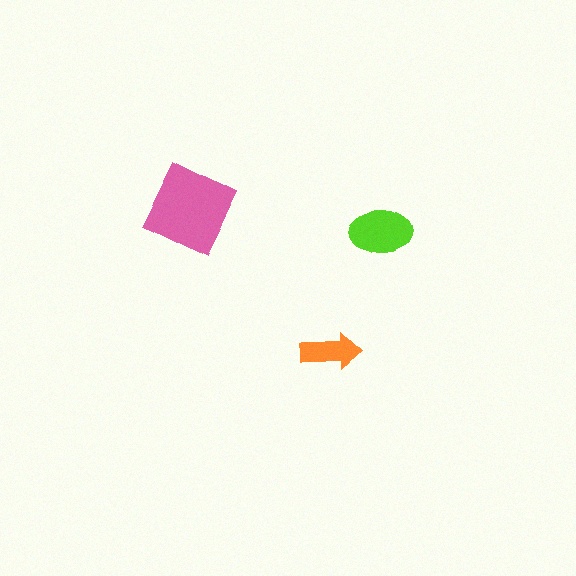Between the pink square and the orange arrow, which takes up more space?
The pink square.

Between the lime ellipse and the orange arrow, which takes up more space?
The lime ellipse.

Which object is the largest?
The pink square.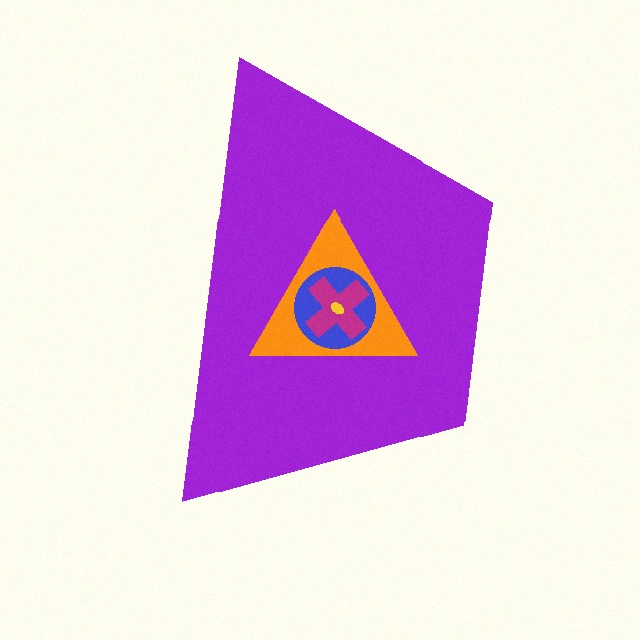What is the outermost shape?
The purple trapezoid.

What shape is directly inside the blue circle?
The magenta cross.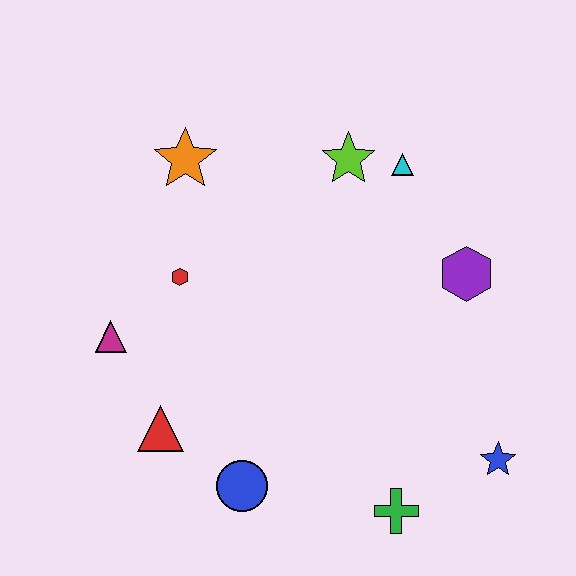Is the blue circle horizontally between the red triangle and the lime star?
Yes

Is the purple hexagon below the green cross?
No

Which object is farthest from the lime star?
The green cross is farthest from the lime star.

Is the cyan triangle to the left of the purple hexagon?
Yes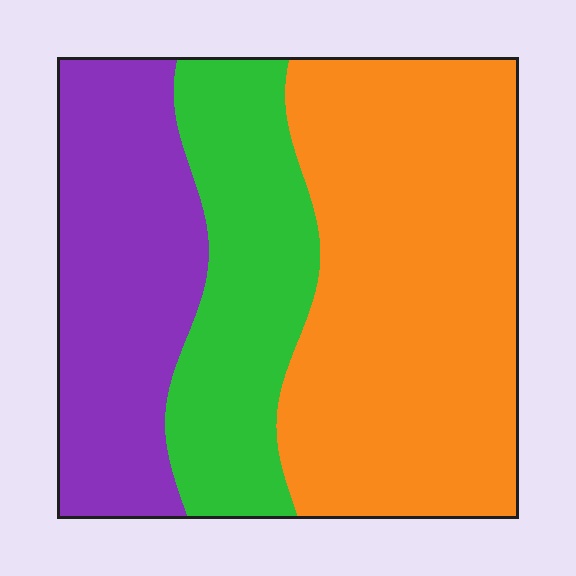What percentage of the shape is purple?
Purple takes up between a quarter and a half of the shape.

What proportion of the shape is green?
Green covers 24% of the shape.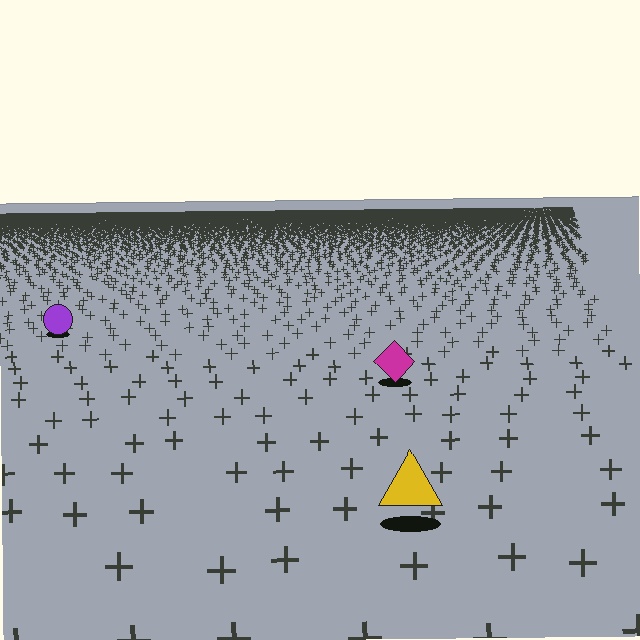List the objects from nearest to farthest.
From nearest to farthest: the yellow triangle, the magenta diamond, the purple circle.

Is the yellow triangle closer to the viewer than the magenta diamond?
Yes. The yellow triangle is closer — you can tell from the texture gradient: the ground texture is coarser near it.